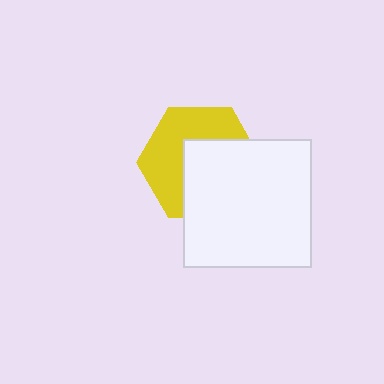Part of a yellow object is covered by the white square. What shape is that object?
It is a hexagon.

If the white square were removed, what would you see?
You would see the complete yellow hexagon.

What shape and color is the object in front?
The object in front is a white square.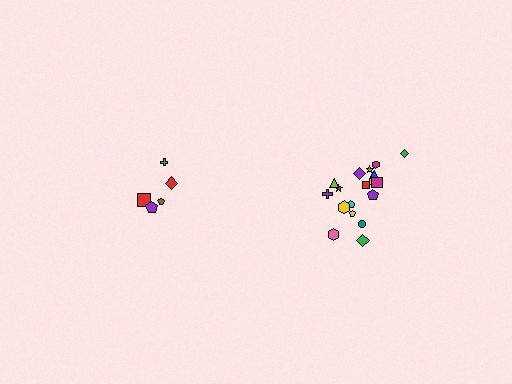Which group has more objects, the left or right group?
The right group.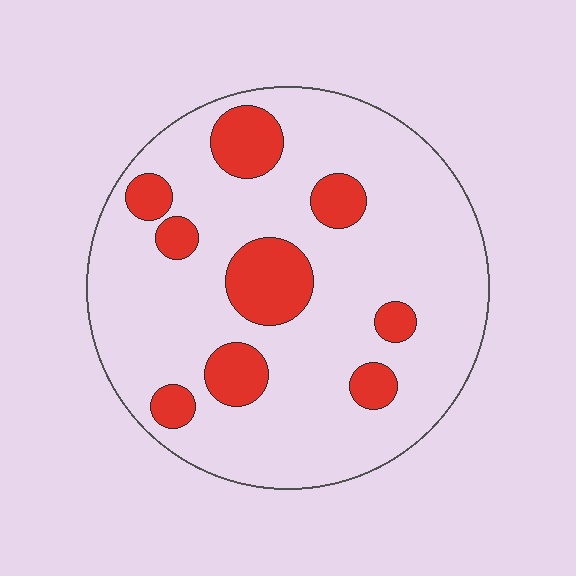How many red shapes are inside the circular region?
9.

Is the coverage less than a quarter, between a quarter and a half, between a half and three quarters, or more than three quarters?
Less than a quarter.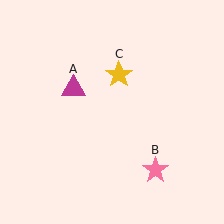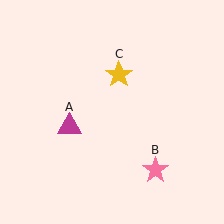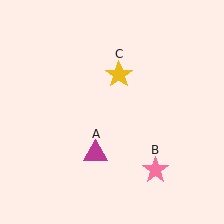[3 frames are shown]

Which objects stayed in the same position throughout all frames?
Pink star (object B) and yellow star (object C) remained stationary.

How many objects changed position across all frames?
1 object changed position: magenta triangle (object A).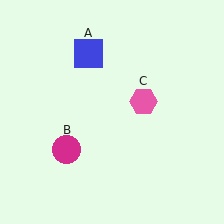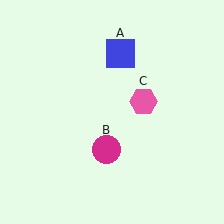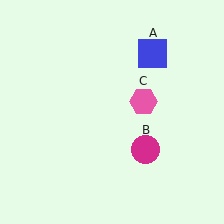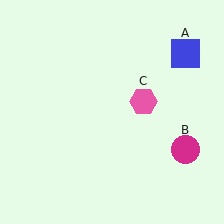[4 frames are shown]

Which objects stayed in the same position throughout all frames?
Pink hexagon (object C) remained stationary.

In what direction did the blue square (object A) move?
The blue square (object A) moved right.